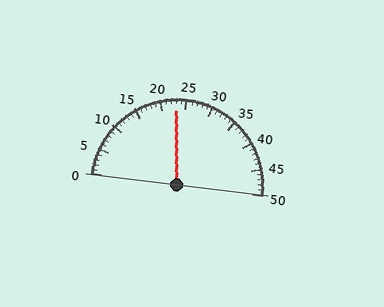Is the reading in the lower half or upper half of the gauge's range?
The reading is in the lower half of the range (0 to 50).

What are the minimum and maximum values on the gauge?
The gauge ranges from 0 to 50.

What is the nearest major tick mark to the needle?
The nearest major tick mark is 25.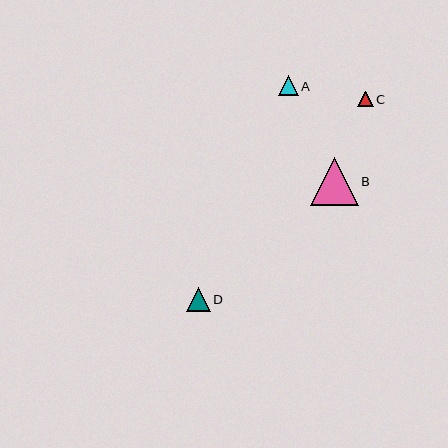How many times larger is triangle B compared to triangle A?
Triangle B is approximately 2.4 times the size of triangle A.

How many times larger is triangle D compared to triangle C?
Triangle D is approximately 1.5 times the size of triangle C.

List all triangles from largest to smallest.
From largest to smallest: B, D, A, C.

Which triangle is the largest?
Triangle B is the largest with a size of approximately 48 pixels.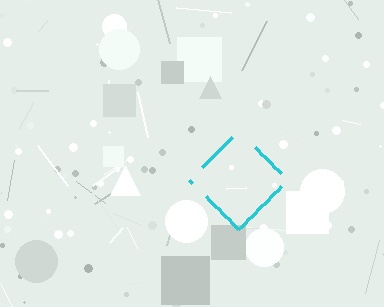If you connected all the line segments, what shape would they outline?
They would outline a diamond.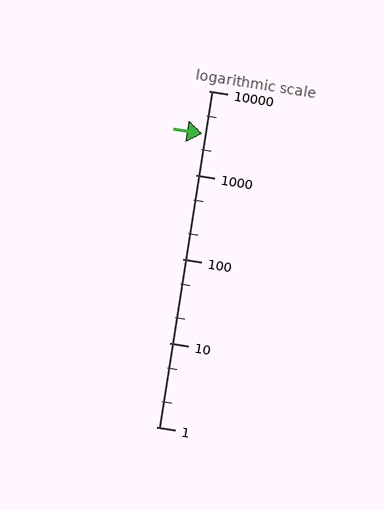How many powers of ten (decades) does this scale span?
The scale spans 4 decades, from 1 to 10000.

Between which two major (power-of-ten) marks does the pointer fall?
The pointer is between 1000 and 10000.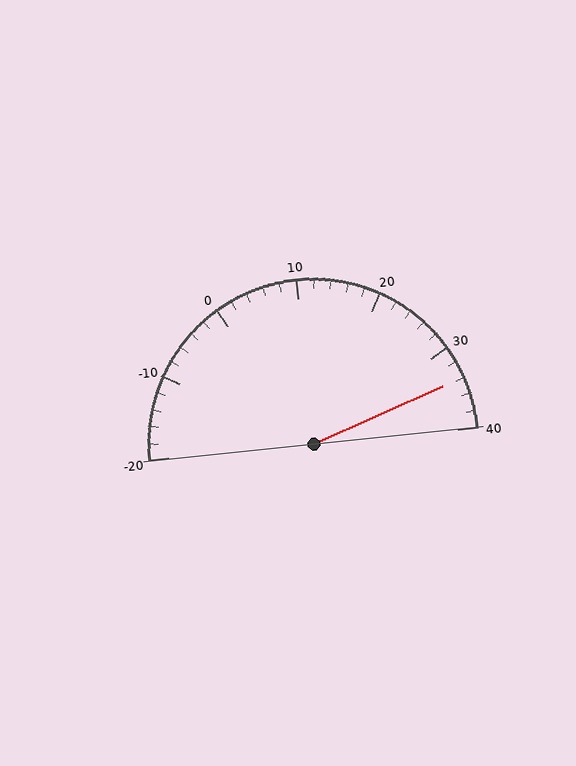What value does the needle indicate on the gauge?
The needle indicates approximately 34.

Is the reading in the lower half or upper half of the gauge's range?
The reading is in the upper half of the range (-20 to 40).